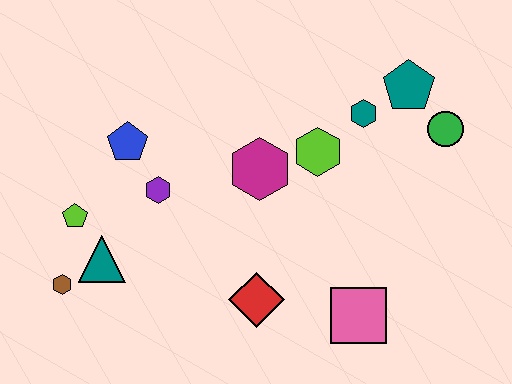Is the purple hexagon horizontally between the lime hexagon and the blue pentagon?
Yes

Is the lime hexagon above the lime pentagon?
Yes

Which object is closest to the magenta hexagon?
The lime hexagon is closest to the magenta hexagon.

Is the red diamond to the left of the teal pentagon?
Yes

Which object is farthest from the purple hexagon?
The green circle is farthest from the purple hexagon.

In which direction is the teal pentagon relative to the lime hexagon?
The teal pentagon is to the right of the lime hexagon.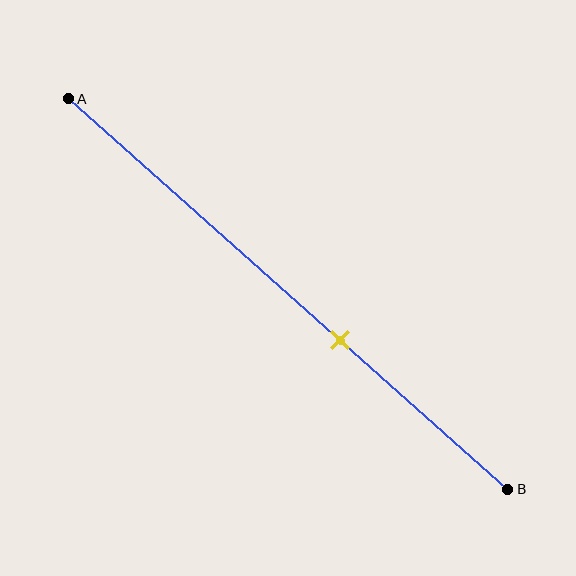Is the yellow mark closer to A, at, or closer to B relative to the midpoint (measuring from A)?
The yellow mark is closer to point B than the midpoint of segment AB.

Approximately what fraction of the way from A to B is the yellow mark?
The yellow mark is approximately 60% of the way from A to B.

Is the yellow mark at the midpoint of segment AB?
No, the mark is at about 60% from A, not at the 50% midpoint.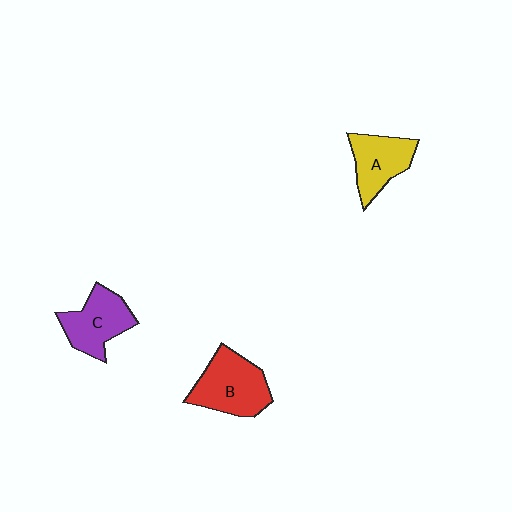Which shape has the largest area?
Shape B (red).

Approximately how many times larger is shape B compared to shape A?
Approximately 1.3 times.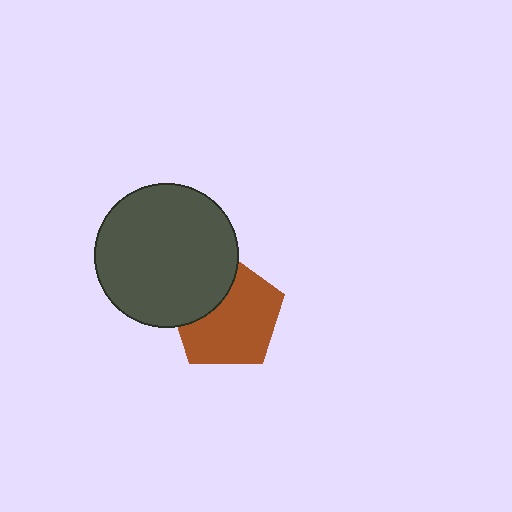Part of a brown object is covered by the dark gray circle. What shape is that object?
It is a pentagon.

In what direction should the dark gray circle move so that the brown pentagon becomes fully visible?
The dark gray circle should move toward the upper-left. That is the shortest direction to clear the overlap and leave the brown pentagon fully visible.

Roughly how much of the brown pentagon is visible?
Most of it is visible (roughly 69%).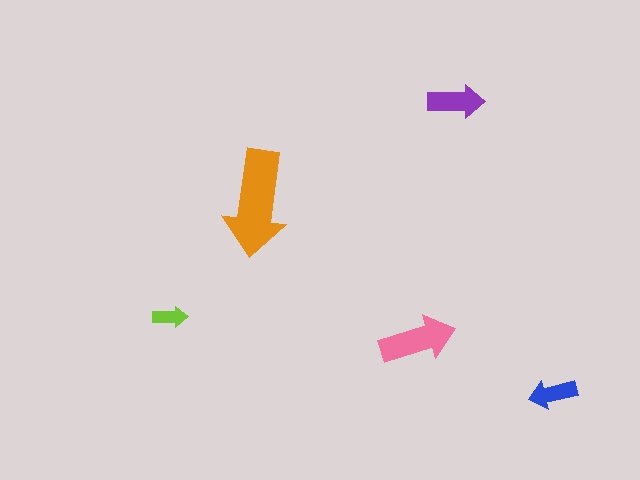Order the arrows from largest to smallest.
the orange one, the pink one, the purple one, the blue one, the lime one.